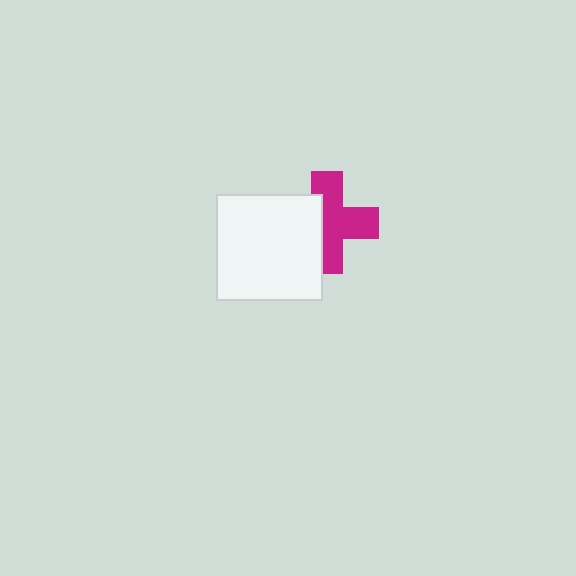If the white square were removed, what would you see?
You would see the complete magenta cross.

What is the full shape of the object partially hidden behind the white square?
The partially hidden object is a magenta cross.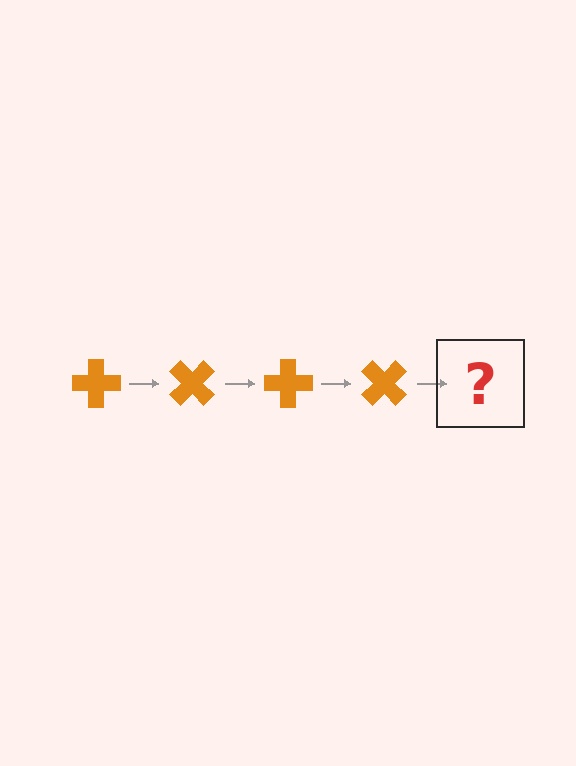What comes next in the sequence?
The next element should be an orange cross rotated 180 degrees.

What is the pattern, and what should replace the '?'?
The pattern is that the cross rotates 45 degrees each step. The '?' should be an orange cross rotated 180 degrees.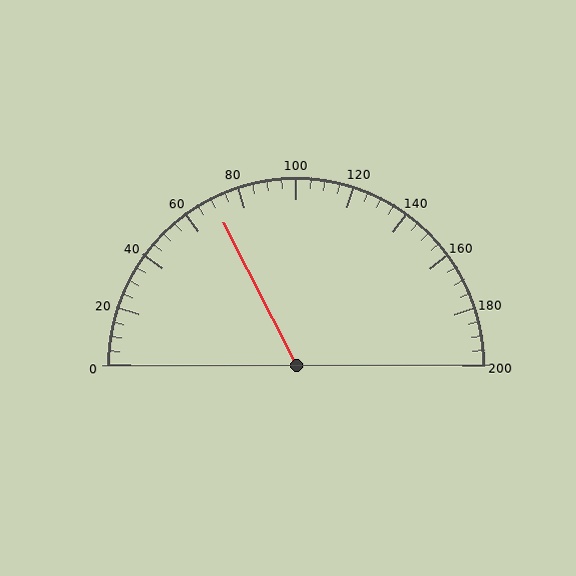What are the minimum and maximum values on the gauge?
The gauge ranges from 0 to 200.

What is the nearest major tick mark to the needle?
The nearest major tick mark is 80.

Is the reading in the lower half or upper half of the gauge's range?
The reading is in the lower half of the range (0 to 200).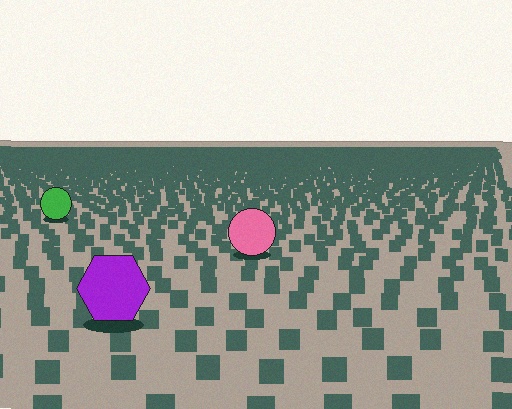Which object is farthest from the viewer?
The green circle is farthest from the viewer. It appears smaller and the ground texture around it is denser.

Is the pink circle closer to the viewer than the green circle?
Yes. The pink circle is closer — you can tell from the texture gradient: the ground texture is coarser near it.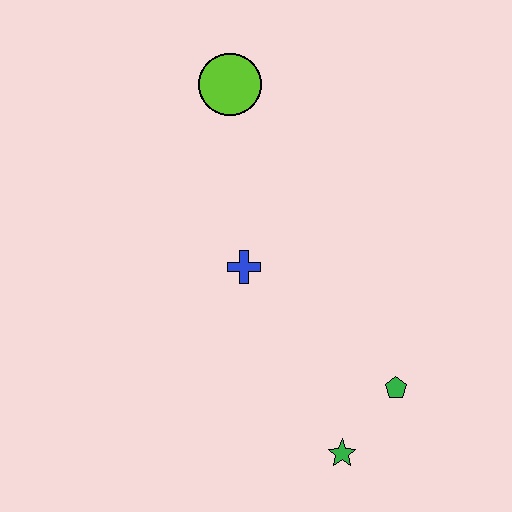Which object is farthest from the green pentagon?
The lime circle is farthest from the green pentagon.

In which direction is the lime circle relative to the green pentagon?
The lime circle is above the green pentagon.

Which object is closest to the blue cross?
The lime circle is closest to the blue cross.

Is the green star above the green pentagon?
No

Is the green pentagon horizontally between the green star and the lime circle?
No